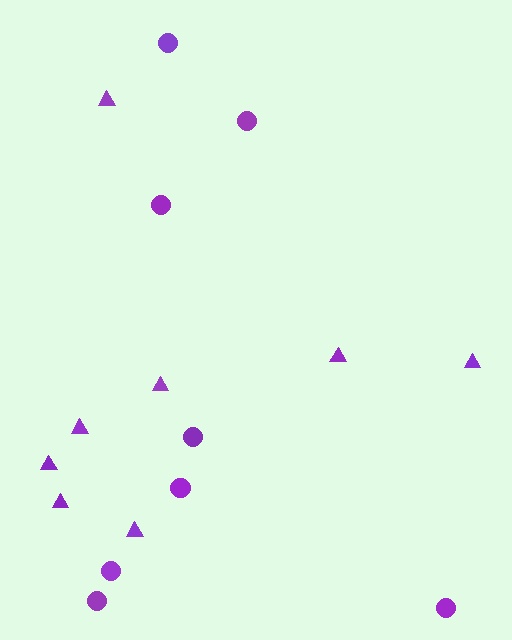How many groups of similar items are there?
There are 2 groups: one group of circles (8) and one group of triangles (8).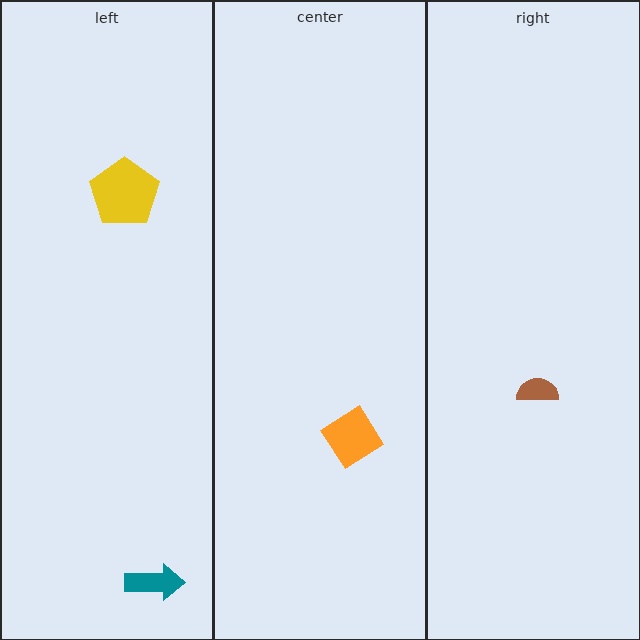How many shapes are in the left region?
2.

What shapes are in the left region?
The teal arrow, the yellow pentagon.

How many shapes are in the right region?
1.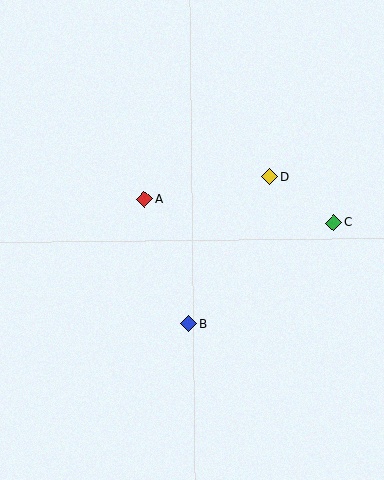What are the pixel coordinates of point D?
Point D is at (270, 177).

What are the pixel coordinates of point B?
Point B is at (189, 324).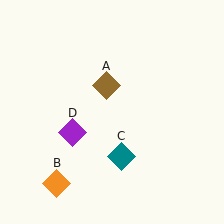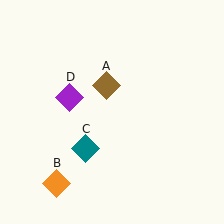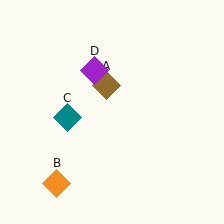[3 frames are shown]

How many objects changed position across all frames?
2 objects changed position: teal diamond (object C), purple diamond (object D).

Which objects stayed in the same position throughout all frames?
Brown diamond (object A) and orange diamond (object B) remained stationary.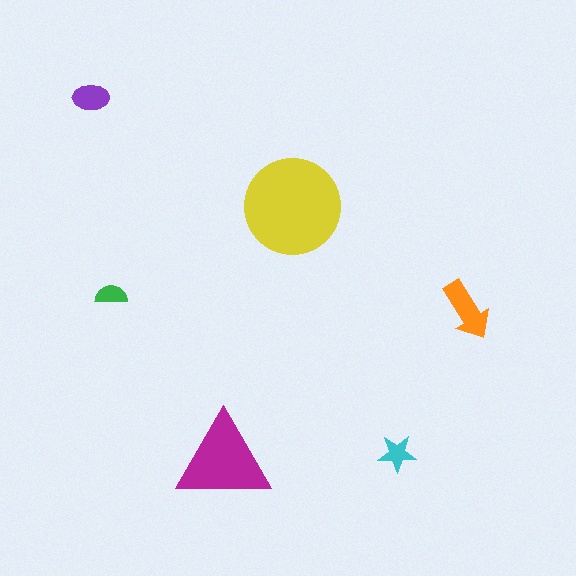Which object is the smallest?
The green semicircle.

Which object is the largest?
The yellow circle.